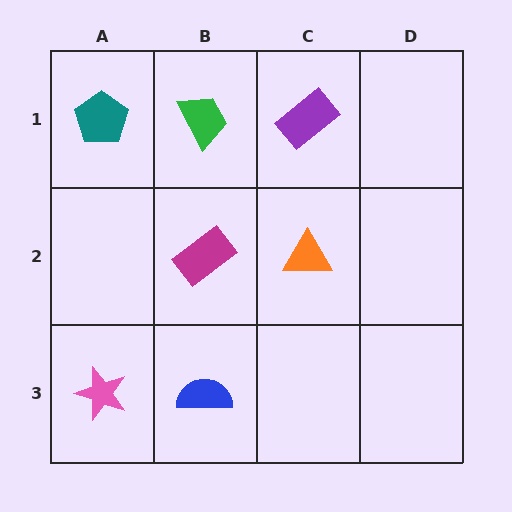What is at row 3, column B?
A blue semicircle.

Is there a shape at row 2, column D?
No, that cell is empty.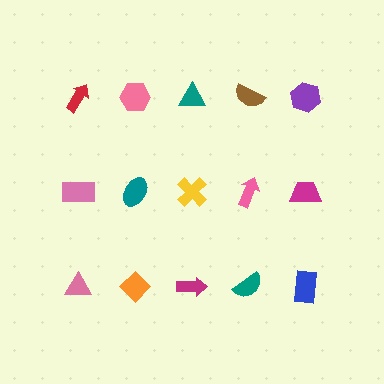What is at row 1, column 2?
A pink hexagon.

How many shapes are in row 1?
5 shapes.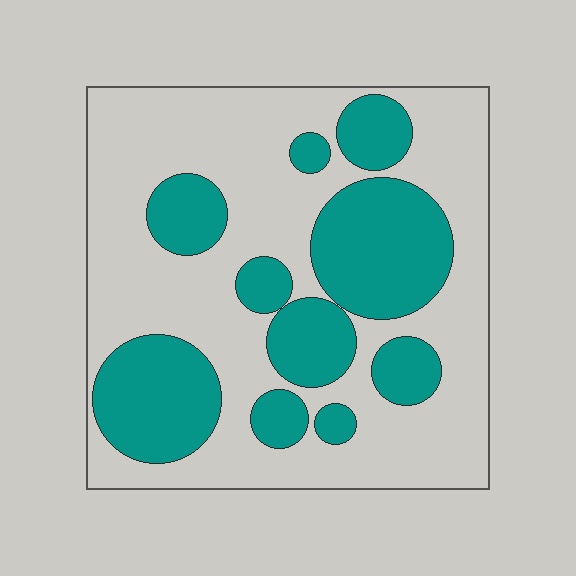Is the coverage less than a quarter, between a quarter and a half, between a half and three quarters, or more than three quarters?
Between a quarter and a half.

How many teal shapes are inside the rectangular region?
10.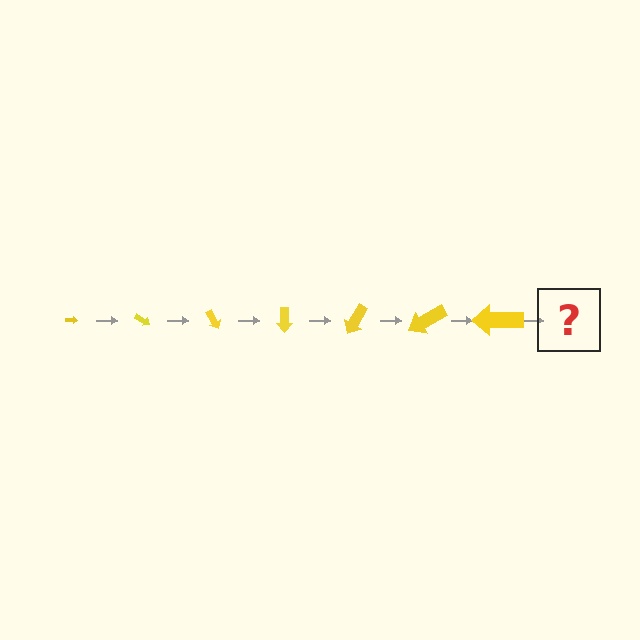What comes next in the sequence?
The next element should be an arrow, larger than the previous one and rotated 210 degrees from the start.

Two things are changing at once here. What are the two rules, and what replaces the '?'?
The two rules are that the arrow grows larger each step and it rotates 30 degrees each step. The '?' should be an arrow, larger than the previous one and rotated 210 degrees from the start.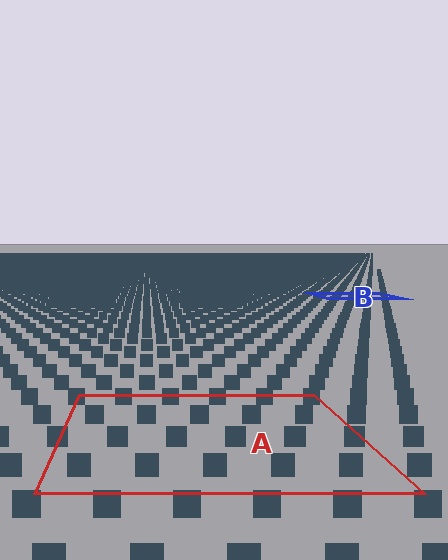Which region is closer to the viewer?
Region A is closer. The texture elements there are larger and more spread out.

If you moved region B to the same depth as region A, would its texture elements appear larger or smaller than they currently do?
They would appear larger. At a closer depth, the same texture elements are projected at a bigger on-screen size.